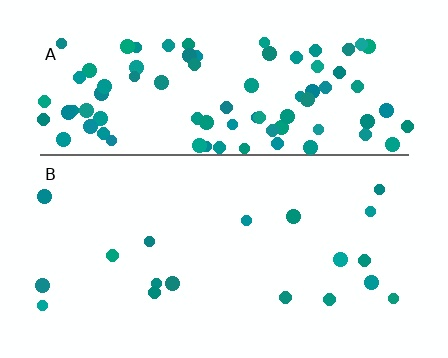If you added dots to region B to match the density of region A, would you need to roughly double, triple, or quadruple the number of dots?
Approximately quadruple.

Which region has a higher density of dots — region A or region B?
A (the top).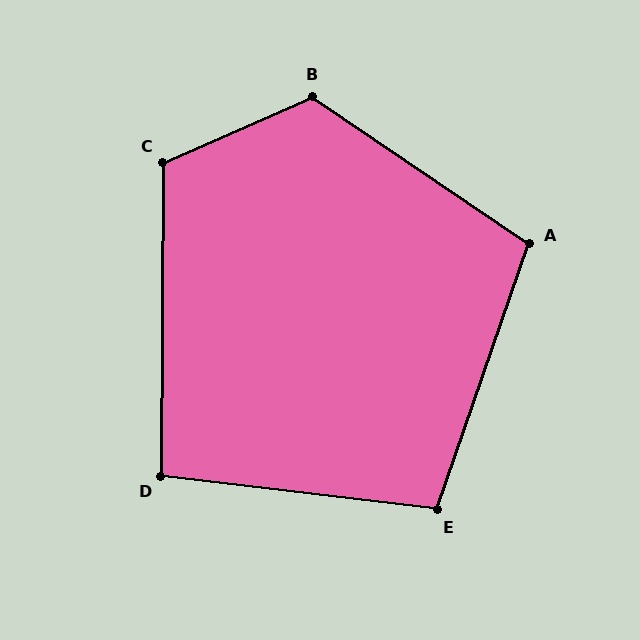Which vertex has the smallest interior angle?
D, at approximately 97 degrees.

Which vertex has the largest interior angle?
B, at approximately 122 degrees.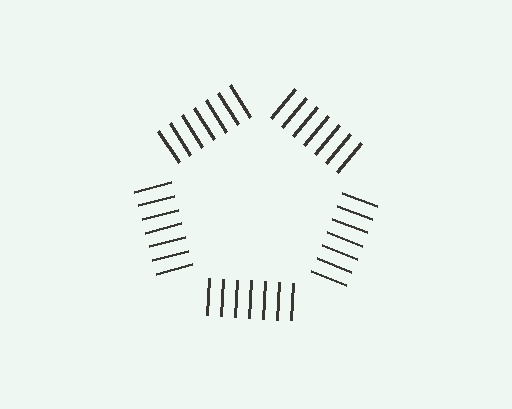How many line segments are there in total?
35 — 7 along each of the 5 edges.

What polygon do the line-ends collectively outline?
An illusory pentagon — the line segments terminate on its edges but no continuous stroke is drawn.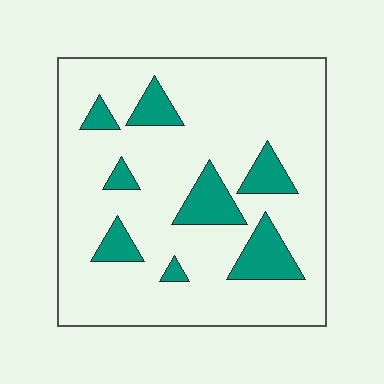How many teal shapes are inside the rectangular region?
8.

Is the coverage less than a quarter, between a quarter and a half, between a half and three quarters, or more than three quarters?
Less than a quarter.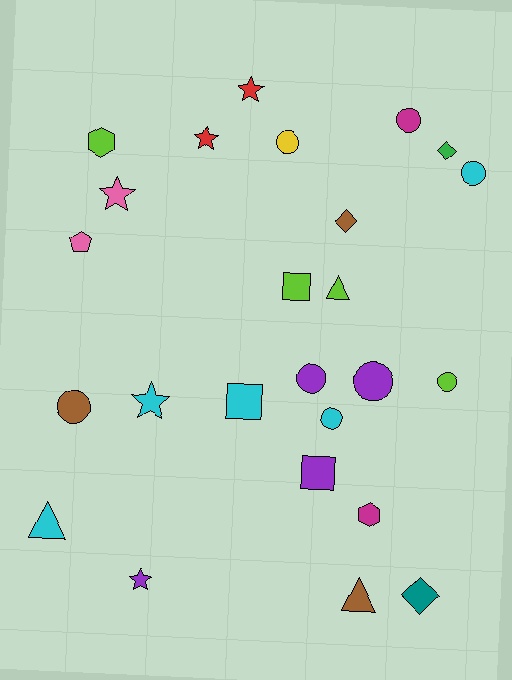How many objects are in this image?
There are 25 objects.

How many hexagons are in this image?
There are 2 hexagons.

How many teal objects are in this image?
There is 1 teal object.